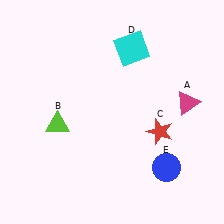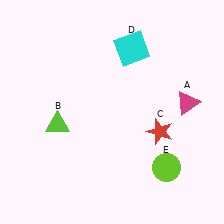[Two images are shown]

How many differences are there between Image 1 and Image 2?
There is 1 difference between the two images.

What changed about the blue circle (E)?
In Image 1, E is blue. In Image 2, it changed to lime.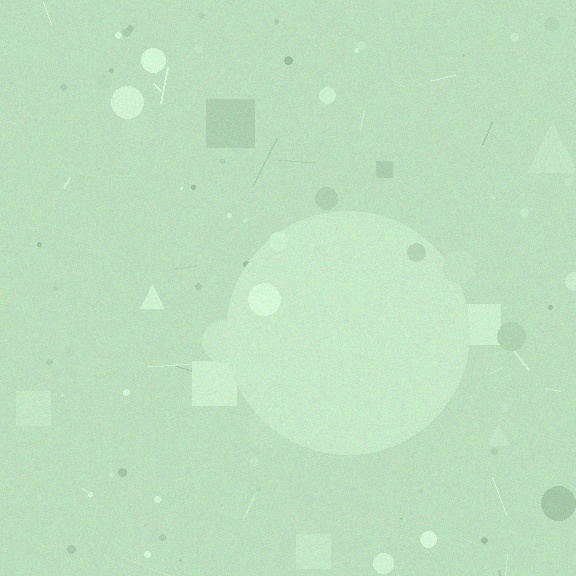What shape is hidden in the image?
A circle is hidden in the image.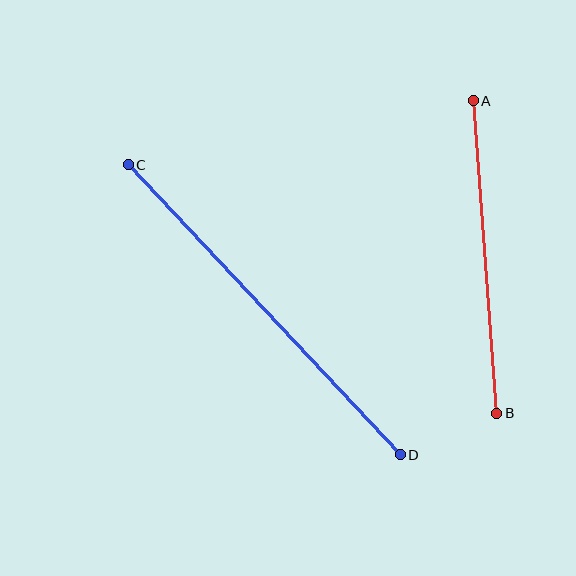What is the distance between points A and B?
The distance is approximately 314 pixels.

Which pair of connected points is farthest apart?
Points C and D are farthest apart.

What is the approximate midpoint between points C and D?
The midpoint is at approximately (264, 310) pixels.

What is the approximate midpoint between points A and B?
The midpoint is at approximately (485, 257) pixels.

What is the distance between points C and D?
The distance is approximately 398 pixels.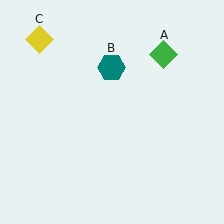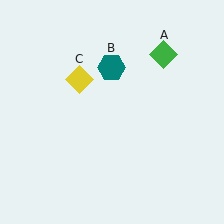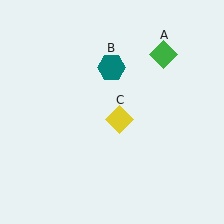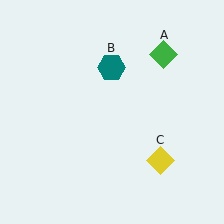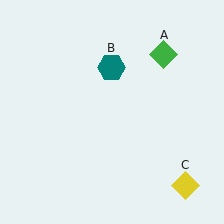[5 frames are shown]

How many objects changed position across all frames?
1 object changed position: yellow diamond (object C).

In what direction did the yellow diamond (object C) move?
The yellow diamond (object C) moved down and to the right.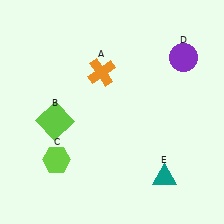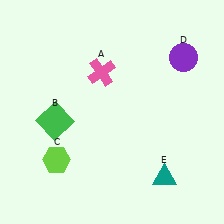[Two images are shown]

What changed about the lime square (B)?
In Image 1, B is lime. In Image 2, it changed to green.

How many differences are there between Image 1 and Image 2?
There are 2 differences between the two images.